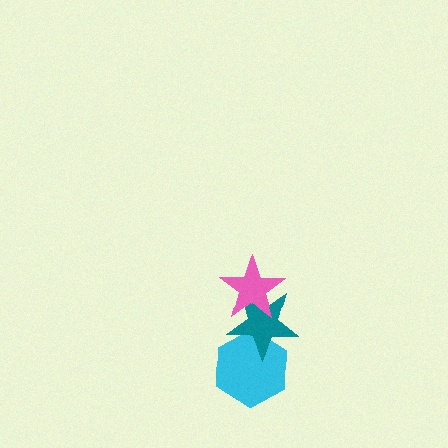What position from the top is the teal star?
The teal star is 2nd from the top.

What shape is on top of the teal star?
The pink star is on top of the teal star.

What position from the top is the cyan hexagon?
The cyan hexagon is 3rd from the top.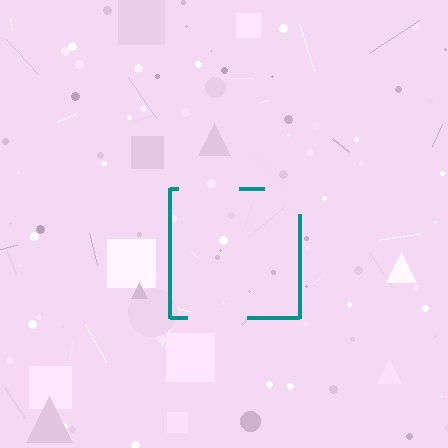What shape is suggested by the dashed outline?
The dashed outline suggests a square.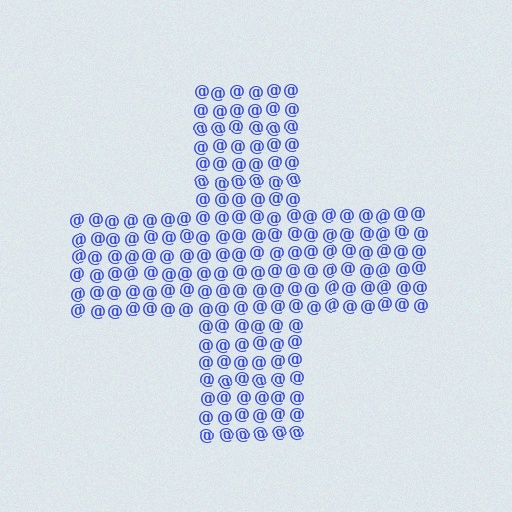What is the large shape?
The large shape is a cross.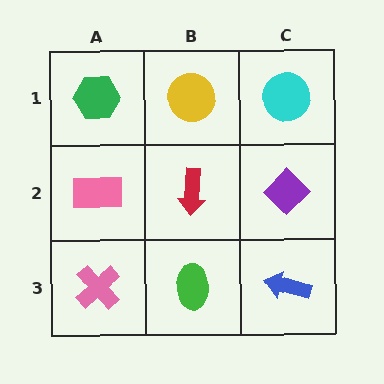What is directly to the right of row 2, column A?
A red arrow.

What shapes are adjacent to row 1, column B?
A red arrow (row 2, column B), a green hexagon (row 1, column A), a cyan circle (row 1, column C).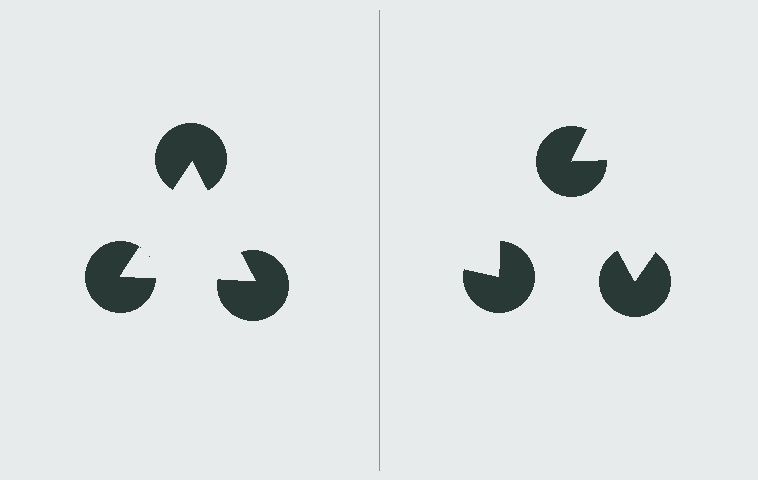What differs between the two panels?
The pac-man discs are positioned identically on both sides; only the wedge orientations differ. On the left they align to a triangle; on the right they are misaligned.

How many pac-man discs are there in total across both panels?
6 — 3 on each side.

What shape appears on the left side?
An illusory triangle.